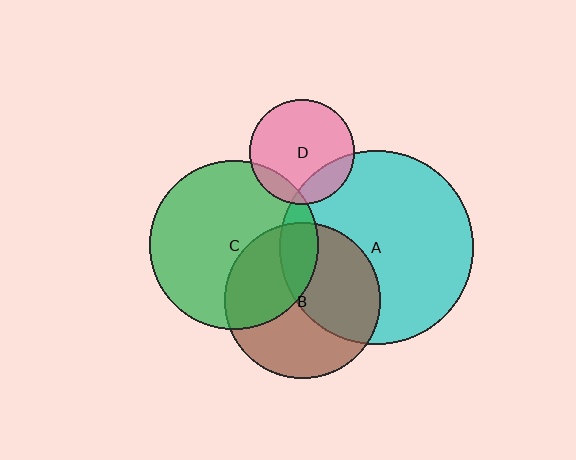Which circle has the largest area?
Circle A (cyan).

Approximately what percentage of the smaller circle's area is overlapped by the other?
Approximately 10%.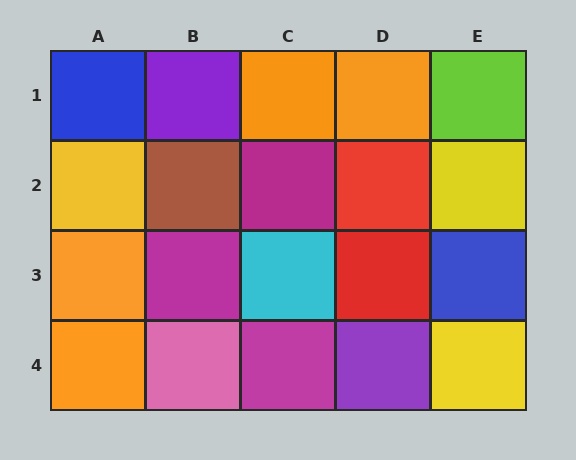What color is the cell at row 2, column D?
Red.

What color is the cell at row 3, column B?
Magenta.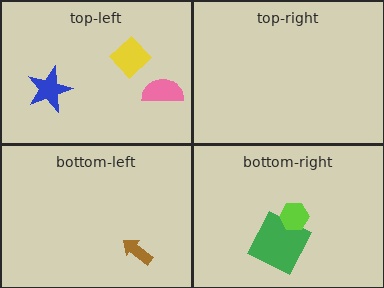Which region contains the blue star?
The top-left region.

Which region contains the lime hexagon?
The bottom-right region.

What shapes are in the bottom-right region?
The green square, the lime hexagon.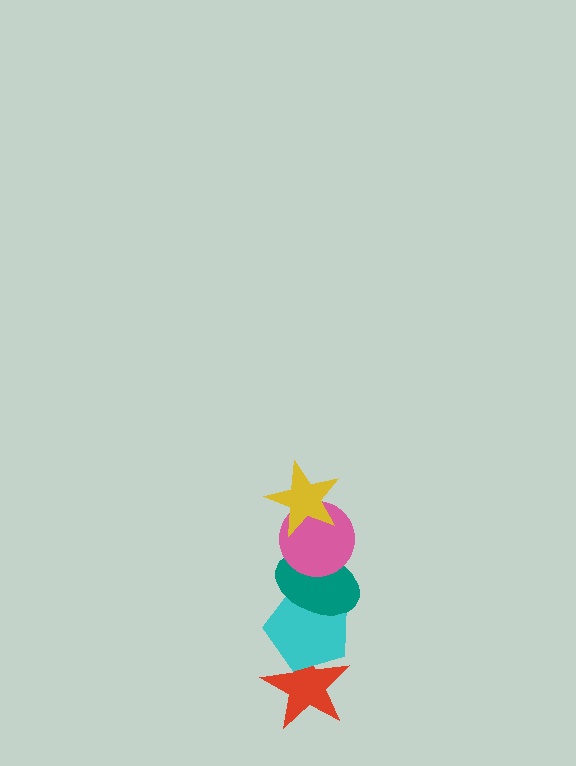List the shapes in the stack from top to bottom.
From top to bottom: the yellow star, the pink circle, the teal ellipse, the cyan pentagon, the red star.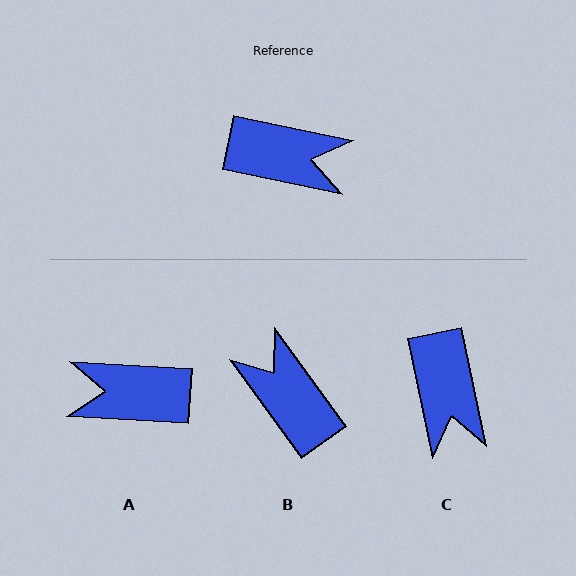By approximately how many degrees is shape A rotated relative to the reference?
Approximately 172 degrees clockwise.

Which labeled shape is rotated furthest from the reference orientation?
A, about 172 degrees away.